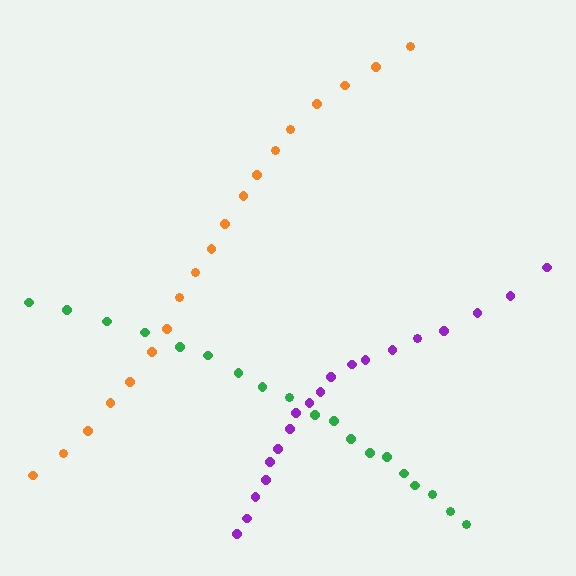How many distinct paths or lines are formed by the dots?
There are 3 distinct paths.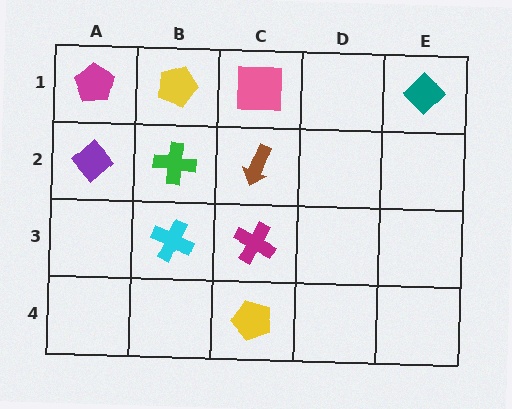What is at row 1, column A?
A magenta pentagon.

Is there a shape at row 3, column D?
No, that cell is empty.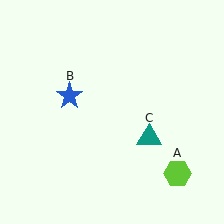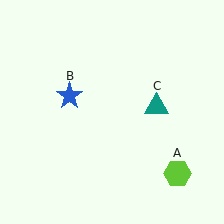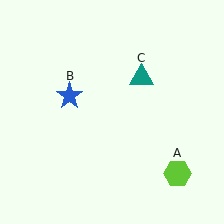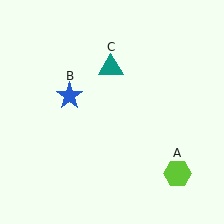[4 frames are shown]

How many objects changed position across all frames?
1 object changed position: teal triangle (object C).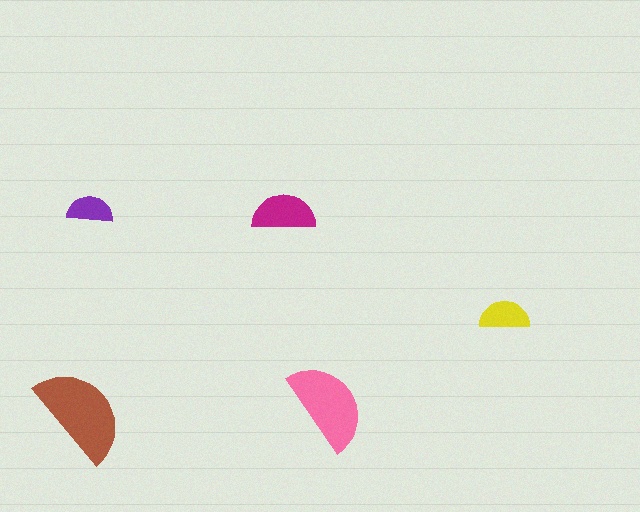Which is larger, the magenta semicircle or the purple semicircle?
The magenta one.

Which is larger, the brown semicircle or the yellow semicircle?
The brown one.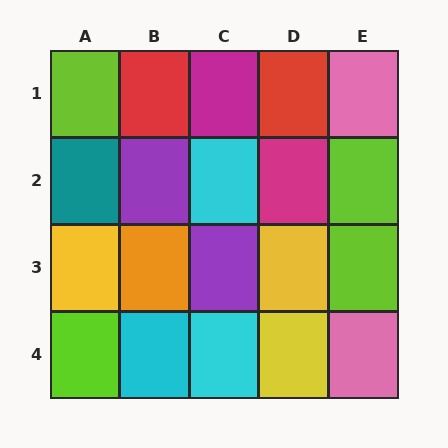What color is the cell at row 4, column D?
Yellow.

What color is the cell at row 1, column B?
Red.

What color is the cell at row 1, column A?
Lime.